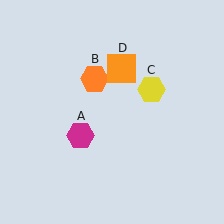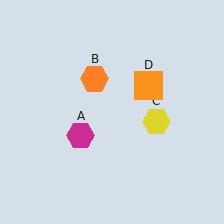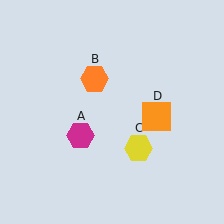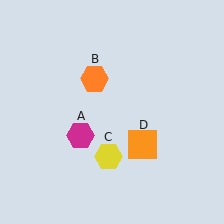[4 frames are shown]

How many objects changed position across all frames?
2 objects changed position: yellow hexagon (object C), orange square (object D).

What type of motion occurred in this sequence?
The yellow hexagon (object C), orange square (object D) rotated clockwise around the center of the scene.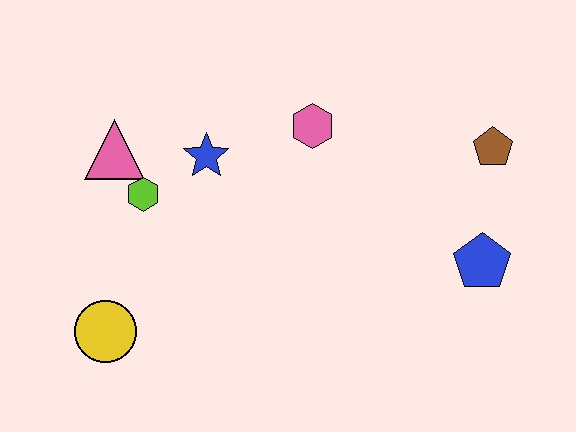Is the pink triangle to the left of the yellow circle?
No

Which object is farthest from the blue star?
The blue pentagon is farthest from the blue star.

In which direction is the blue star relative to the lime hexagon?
The blue star is to the right of the lime hexagon.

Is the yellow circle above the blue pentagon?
No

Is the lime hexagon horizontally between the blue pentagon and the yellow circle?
Yes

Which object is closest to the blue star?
The lime hexagon is closest to the blue star.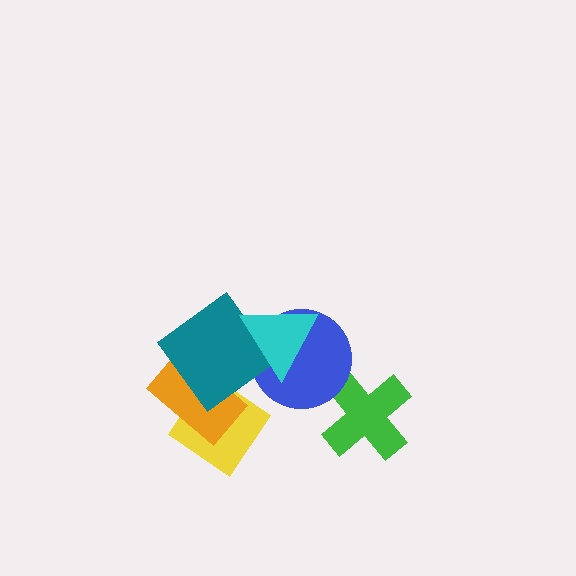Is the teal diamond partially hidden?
Yes, it is partially covered by another shape.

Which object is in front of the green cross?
The blue circle is in front of the green cross.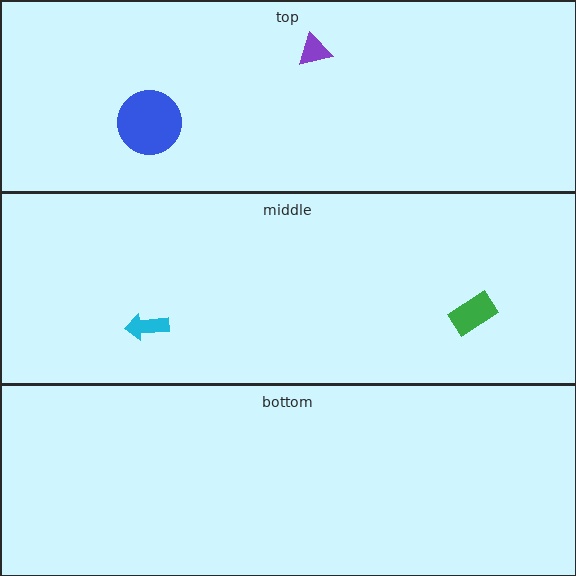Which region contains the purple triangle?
The top region.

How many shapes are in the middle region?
2.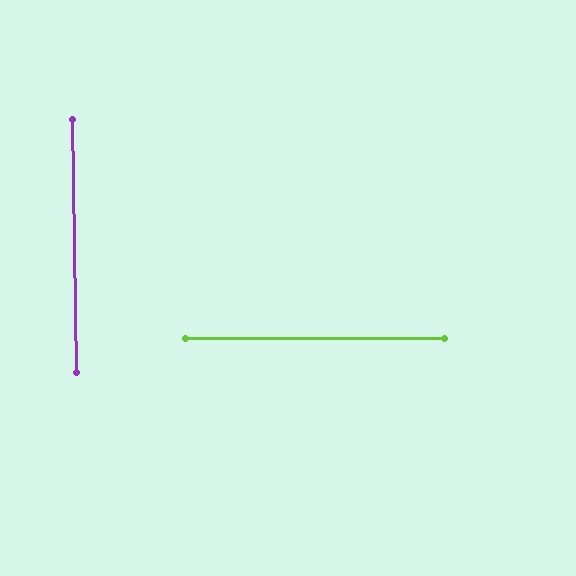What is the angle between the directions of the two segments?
Approximately 89 degrees.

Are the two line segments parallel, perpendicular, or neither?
Perpendicular — they meet at approximately 89°.